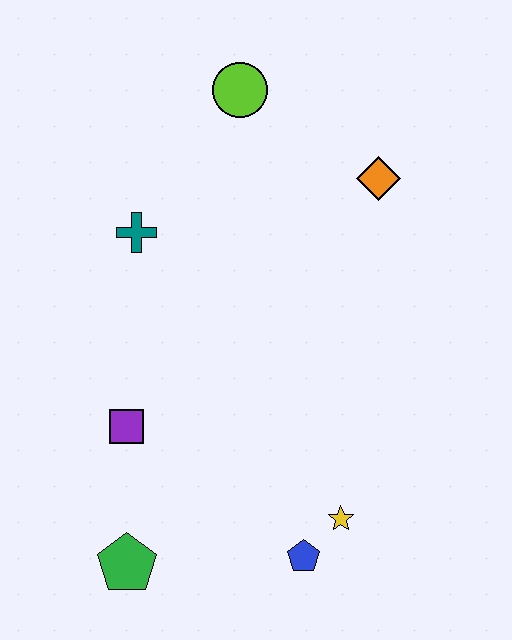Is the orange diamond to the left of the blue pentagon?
No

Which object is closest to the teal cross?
The lime circle is closest to the teal cross.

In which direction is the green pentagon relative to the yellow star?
The green pentagon is to the left of the yellow star.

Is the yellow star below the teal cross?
Yes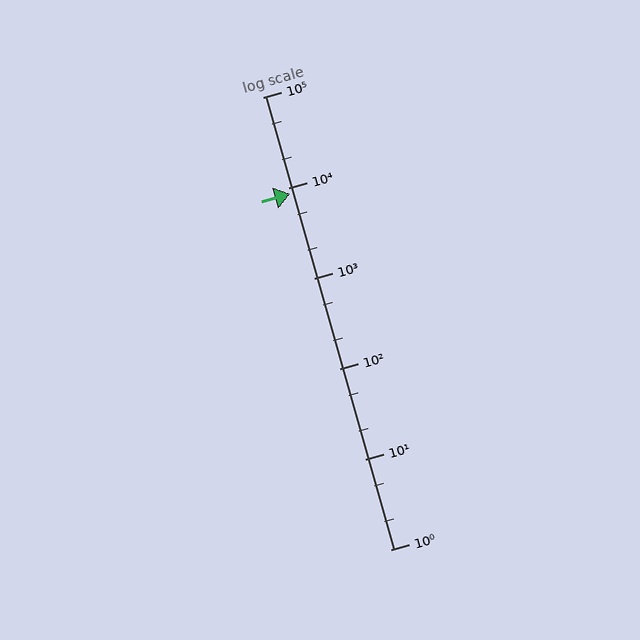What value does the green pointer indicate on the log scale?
The pointer indicates approximately 8500.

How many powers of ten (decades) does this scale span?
The scale spans 5 decades, from 1 to 100000.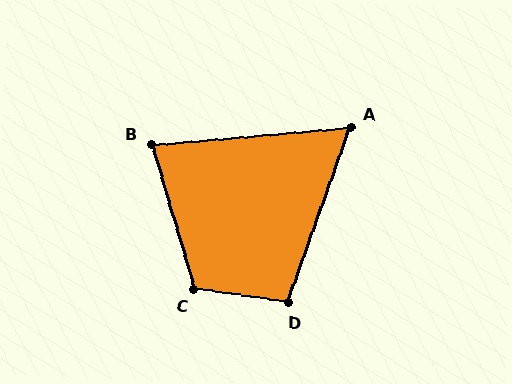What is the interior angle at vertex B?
Approximately 78 degrees (acute).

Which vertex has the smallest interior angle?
A, at approximately 65 degrees.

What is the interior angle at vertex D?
Approximately 102 degrees (obtuse).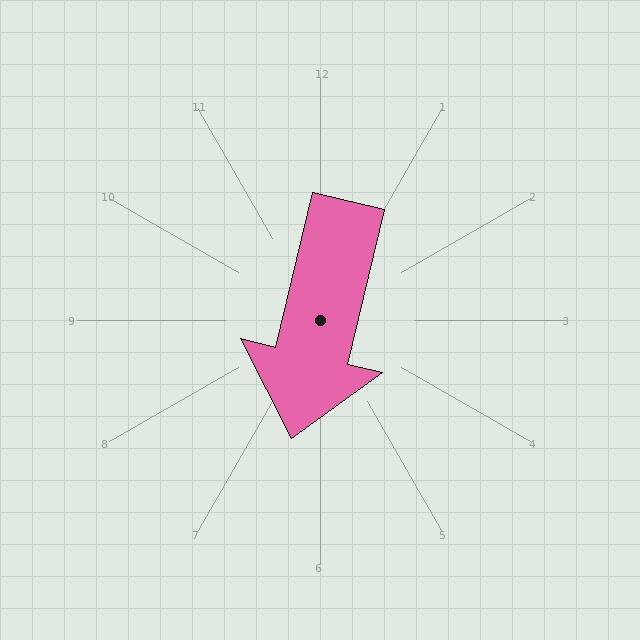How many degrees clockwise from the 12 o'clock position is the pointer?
Approximately 194 degrees.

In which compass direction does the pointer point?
South.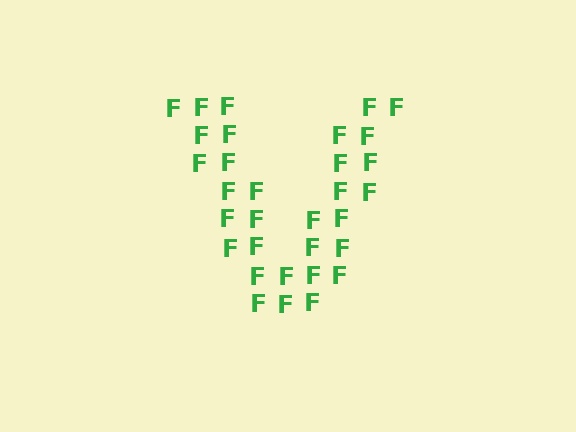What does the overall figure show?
The overall figure shows the letter V.